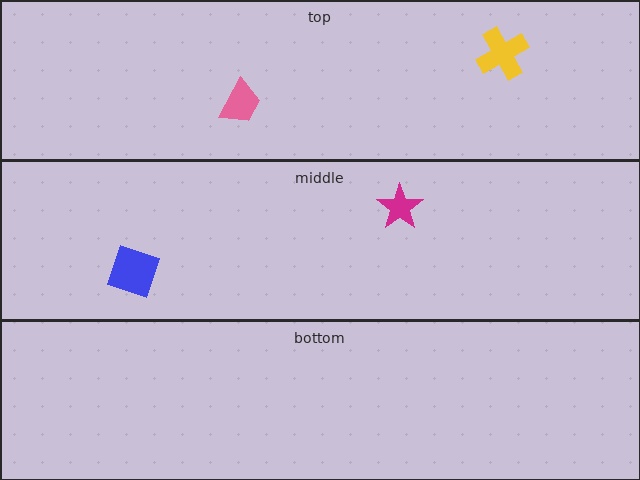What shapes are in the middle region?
The magenta star, the blue square.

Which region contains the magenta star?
The middle region.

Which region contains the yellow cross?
The top region.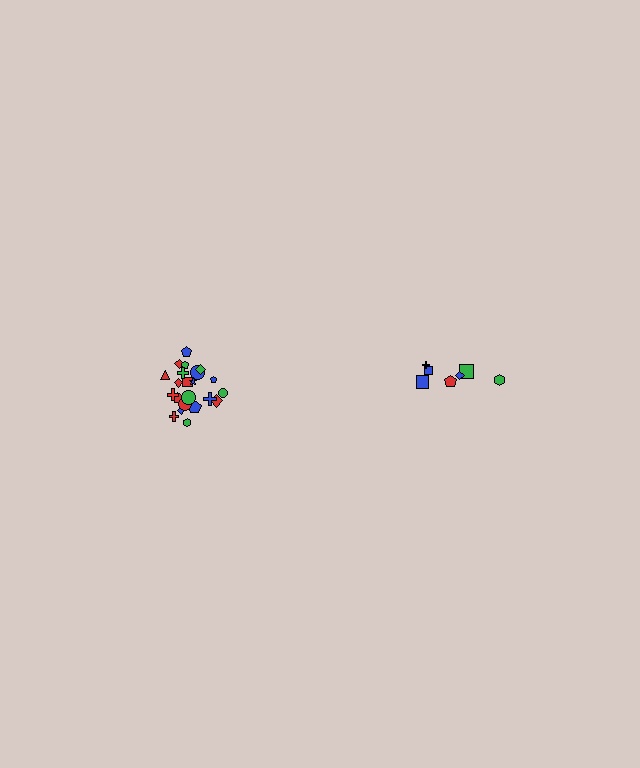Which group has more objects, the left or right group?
The left group.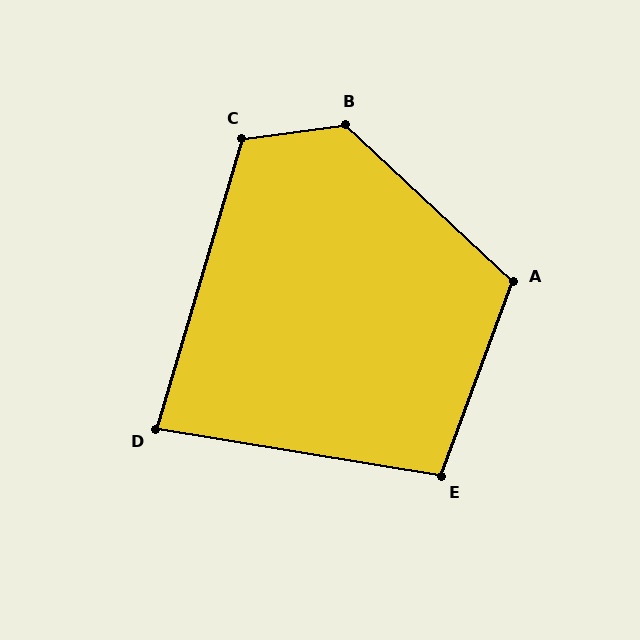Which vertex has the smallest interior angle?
D, at approximately 83 degrees.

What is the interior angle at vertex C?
Approximately 114 degrees (obtuse).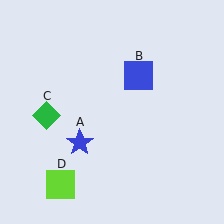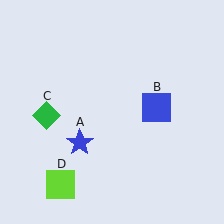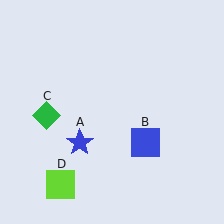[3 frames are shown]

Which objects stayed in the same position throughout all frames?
Blue star (object A) and green diamond (object C) and lime square (object D) remained stationary.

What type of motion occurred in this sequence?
The blue square (object B) rotated clockwise around the center of the scene.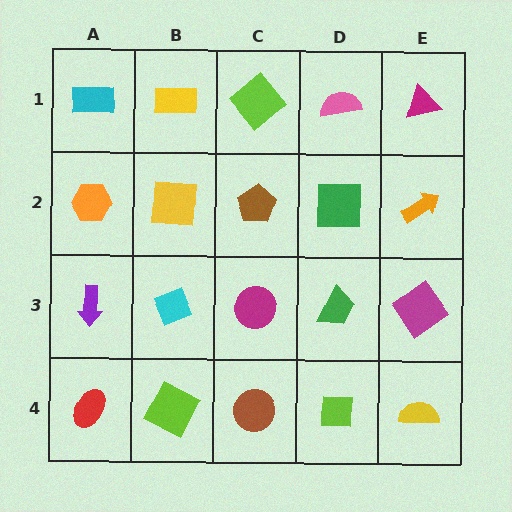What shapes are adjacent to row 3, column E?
An orange arrow (row 2, column E), a yellow semicircle (row 4, column E), a green trapezoid (row 3, column D).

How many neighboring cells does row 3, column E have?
3.